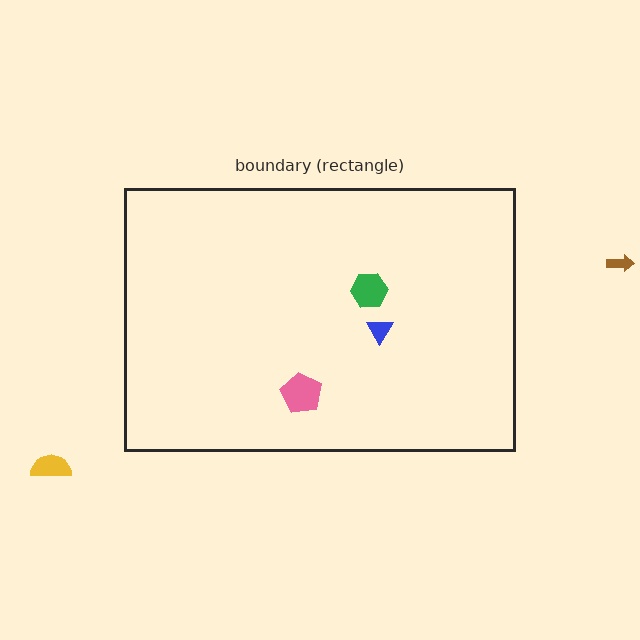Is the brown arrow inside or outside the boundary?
Outside.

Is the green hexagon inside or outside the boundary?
Inside.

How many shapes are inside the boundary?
3 inside, 2 outside.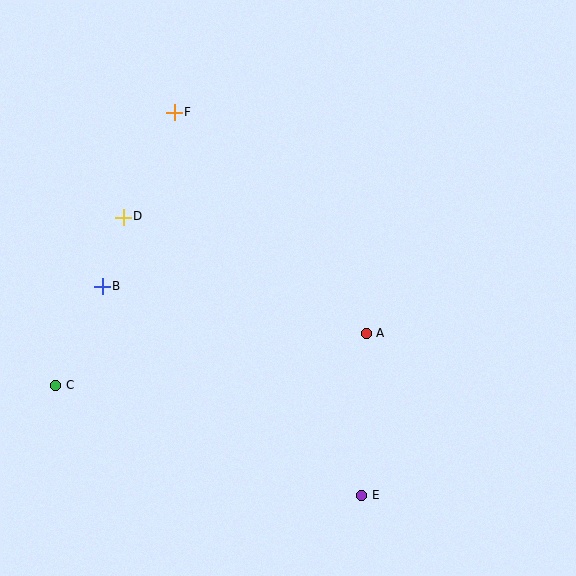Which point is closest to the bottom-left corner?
Point C is closest to the bottom-left corner.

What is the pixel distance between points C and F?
The distance between C and F is 298 pixels.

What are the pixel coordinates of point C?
Point C is at (56, 386).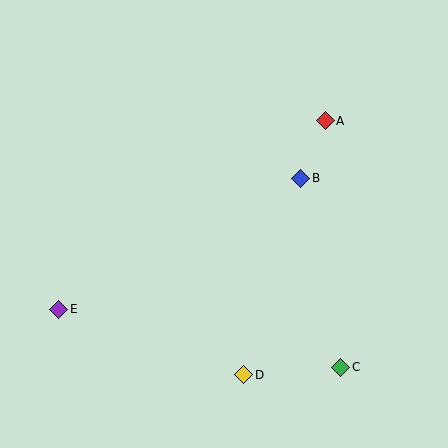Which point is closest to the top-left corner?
Point E is closest to the top-left corner.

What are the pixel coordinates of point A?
Point A is at (325, 121).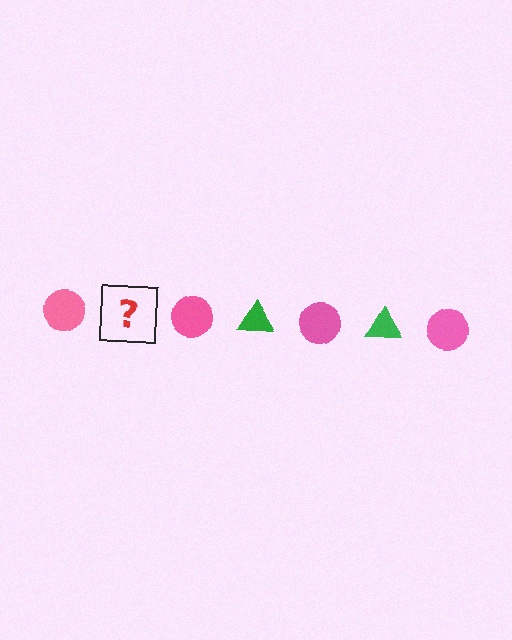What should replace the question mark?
The question mark should be replaced with a green triangle.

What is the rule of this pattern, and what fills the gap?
The rule is that the pattern alternates between pink circle and green triangle. The gap should be filled with a green triangle.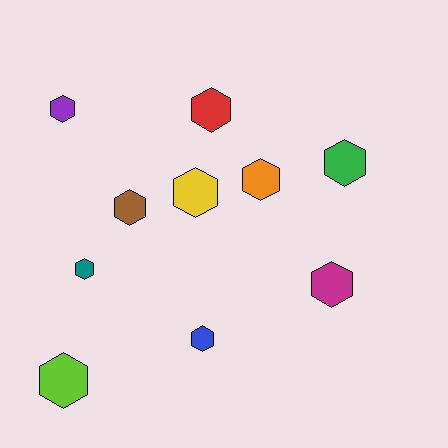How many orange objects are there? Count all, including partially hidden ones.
There is 1 orange object.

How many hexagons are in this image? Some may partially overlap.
There are 10 hexagons.